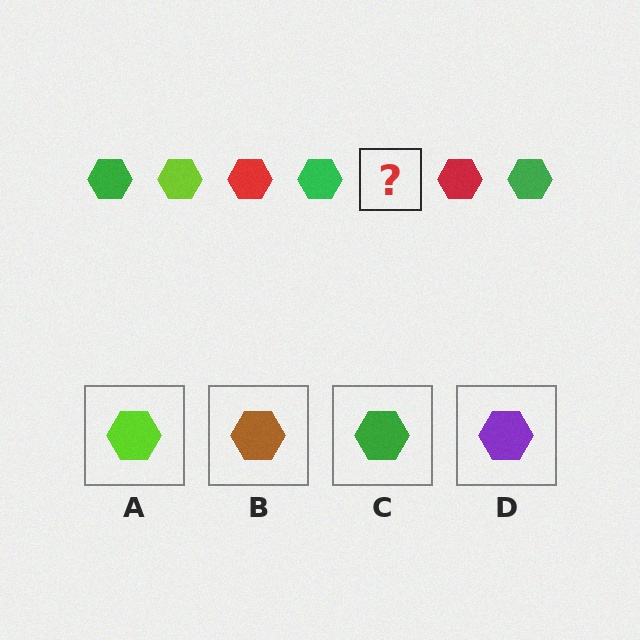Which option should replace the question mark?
Option A.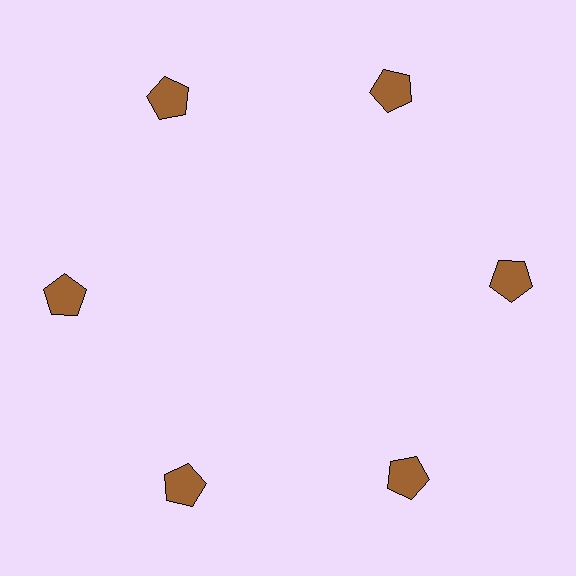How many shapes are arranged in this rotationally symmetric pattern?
There are 6 shapes, arranged in 6 groups of 1.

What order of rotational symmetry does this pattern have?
This pattern has 6-fold rotational symmetry.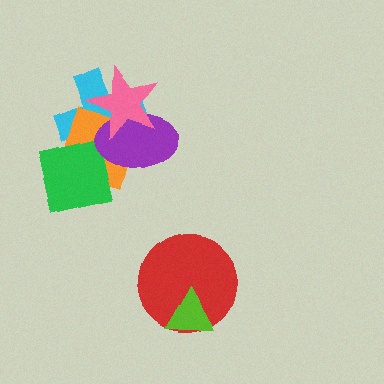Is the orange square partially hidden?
Yes, it is partially covered by another shape.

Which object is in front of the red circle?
The lime triangle is in front of the red circle.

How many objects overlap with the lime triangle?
1 object overlaps with the lime triangle.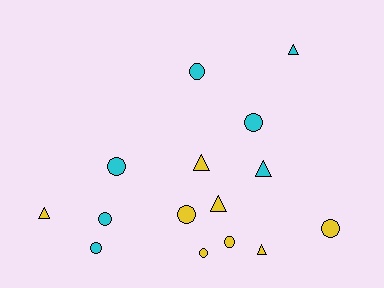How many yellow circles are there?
There are 4 yellow circles.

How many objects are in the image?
There are 15 objects.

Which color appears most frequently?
Yellow, with 8 objects.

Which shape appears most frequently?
Circle, with 9 objects.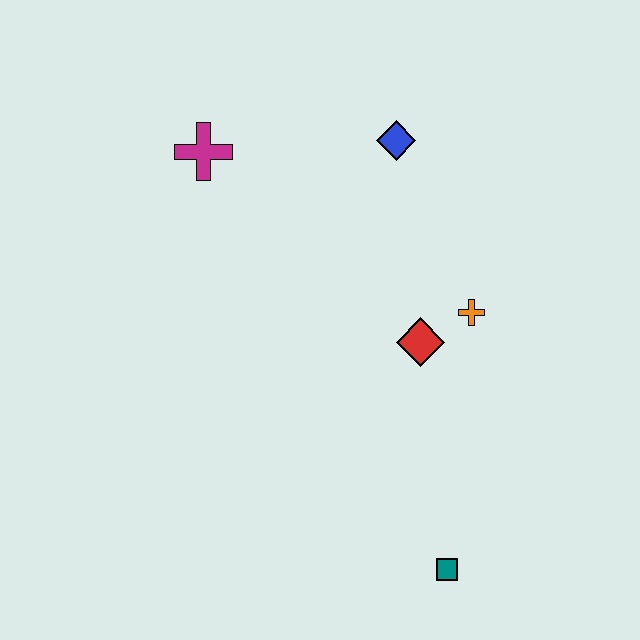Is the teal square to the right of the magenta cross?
Yes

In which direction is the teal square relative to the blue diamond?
The teal square is below the blue diamond.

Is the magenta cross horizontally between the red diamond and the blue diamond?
No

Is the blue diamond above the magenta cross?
Yes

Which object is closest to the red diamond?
The orange cross is closest to the red diamond.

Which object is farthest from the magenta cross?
The teal square is farthest from the magenta cross.